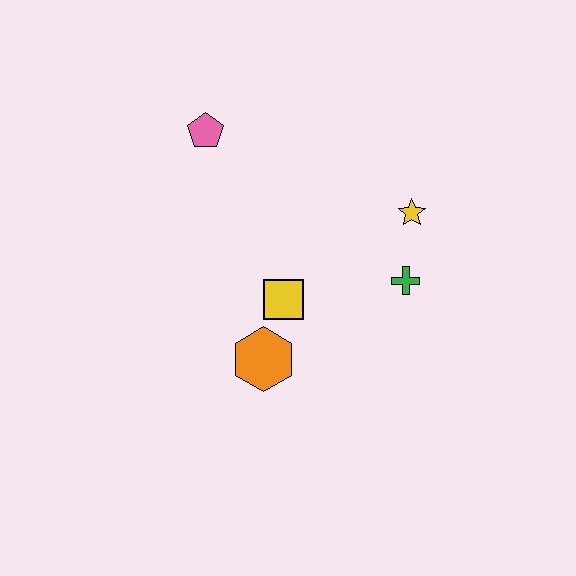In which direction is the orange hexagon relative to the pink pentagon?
The orange hexagon is below the pink pentagon.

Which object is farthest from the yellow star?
The pink pentagon is farthest from the yellow star.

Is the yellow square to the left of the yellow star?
Yes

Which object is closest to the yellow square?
The orange hexagon is closest to the yellow square.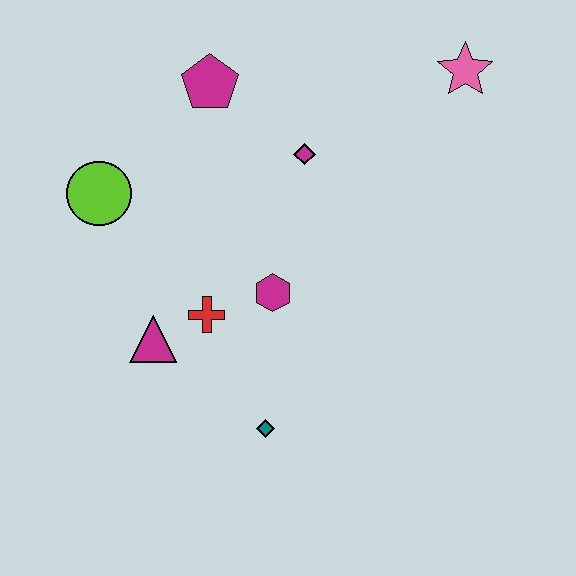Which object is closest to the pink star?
The magenta diamond is closest to the pink star.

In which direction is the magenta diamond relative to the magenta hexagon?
The magenta diamond is above the magenta hexagon.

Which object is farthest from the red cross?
The pink star is farthest from the red cross.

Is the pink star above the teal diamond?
Yes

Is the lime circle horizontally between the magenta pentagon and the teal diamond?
No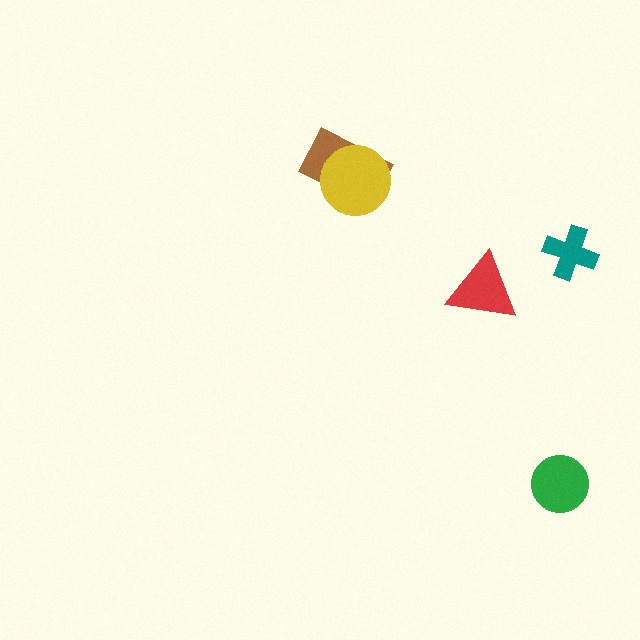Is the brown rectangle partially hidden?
Yes, it is partially covered by another shape.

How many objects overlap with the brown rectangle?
1 object overlaps with the brown rectangle.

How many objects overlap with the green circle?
0 objects overlap with the green circle.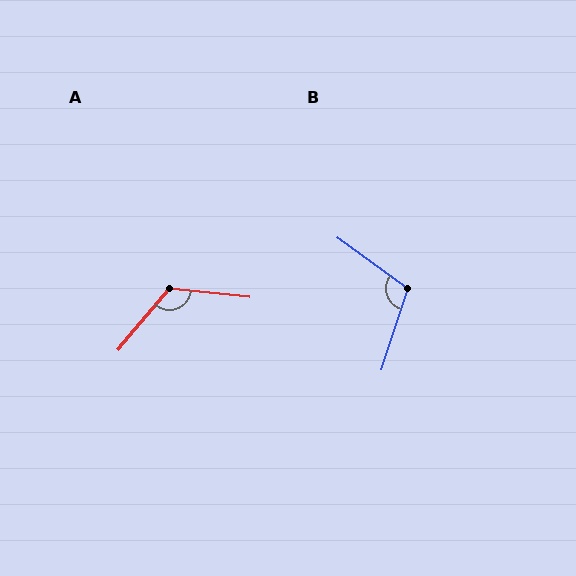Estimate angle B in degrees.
Approximately 108 degrees.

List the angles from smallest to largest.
B (108°), A (124°).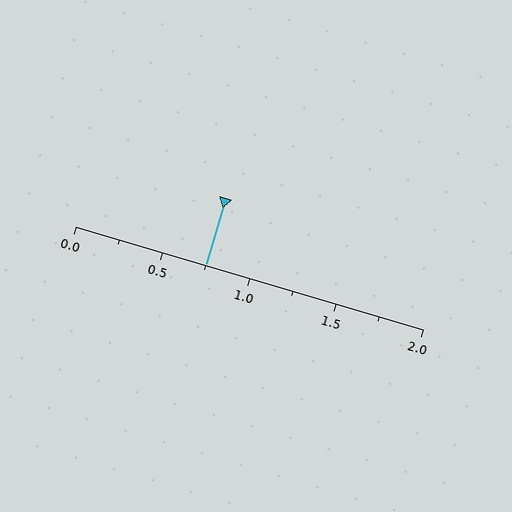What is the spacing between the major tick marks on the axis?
The major ticks are spaced 0.5 apart.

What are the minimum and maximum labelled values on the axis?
The axis runs from 0.0 to 2.0.